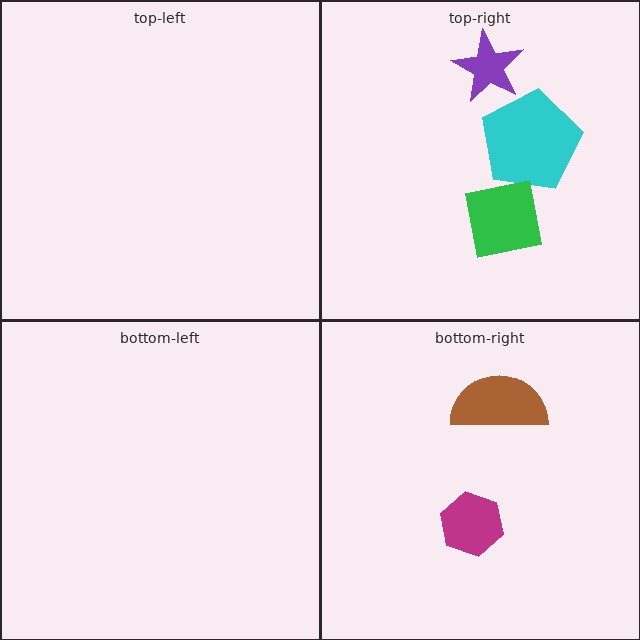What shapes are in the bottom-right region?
The brown semicircle, the magenta hexagon.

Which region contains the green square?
The top-right region.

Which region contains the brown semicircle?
The bottom-right region.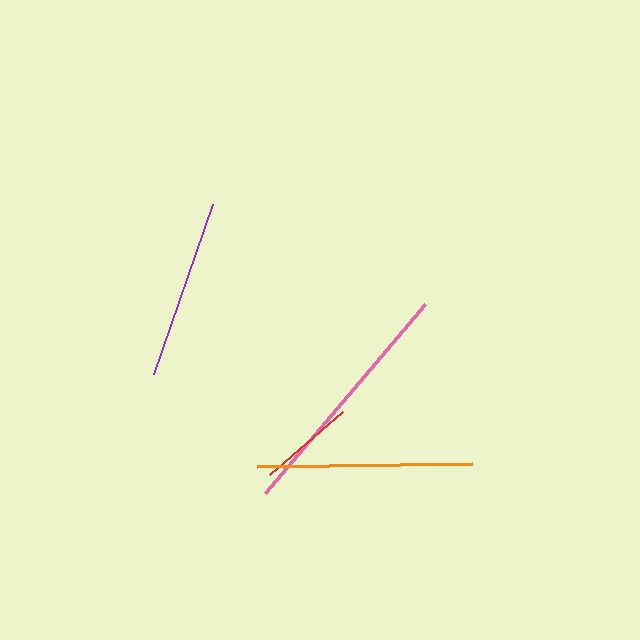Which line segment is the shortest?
The red line is the shortest at approximately 96 pixels.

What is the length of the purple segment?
The purple segment is approximately 180 pixels long.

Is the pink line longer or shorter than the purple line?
The pink line is longer than the purple line.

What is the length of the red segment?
The red segment is approximately 96 pixels long.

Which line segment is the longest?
The pink line is the longest at approximately 248 pixels.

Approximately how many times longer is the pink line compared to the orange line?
The pink line is approximately 1.2 times the length of the orange line.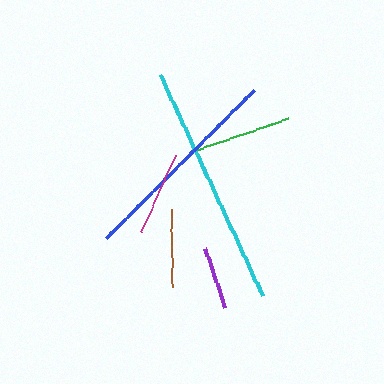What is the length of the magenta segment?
The magenta segment is approximately 84 pixels long.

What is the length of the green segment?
The green segment is approximately 100 pixels long.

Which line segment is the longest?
The cyan line is the longest at approximately 243 pixels.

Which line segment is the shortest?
The purple line is the shortest at approximately 63 pixels.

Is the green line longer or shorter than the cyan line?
The cyan line is longer than the green line.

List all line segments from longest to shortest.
From longest to shortest: cyan, blue, green, magenta, brown, purple.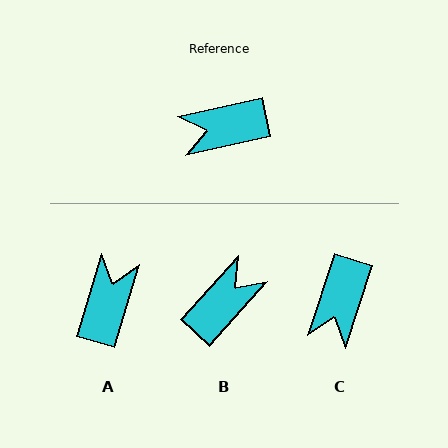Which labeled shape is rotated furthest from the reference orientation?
B, about 145 degrees away.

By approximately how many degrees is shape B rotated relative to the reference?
Approximately 145 degrees clockwise.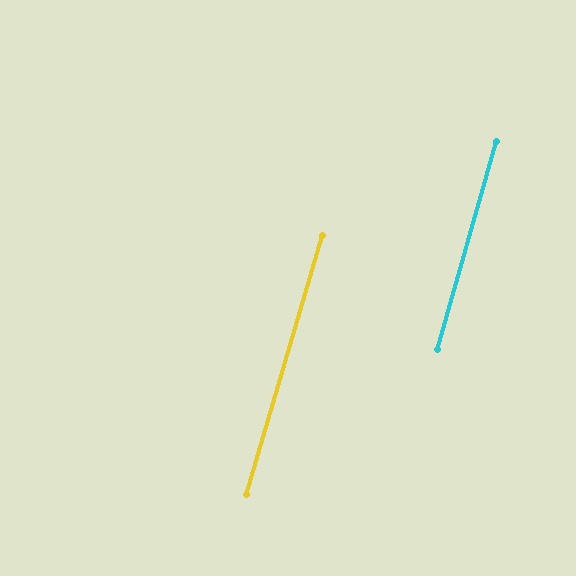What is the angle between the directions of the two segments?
Approximately 0 degrees.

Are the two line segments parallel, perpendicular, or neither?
Parallel — their directions differ by only 0.4°.